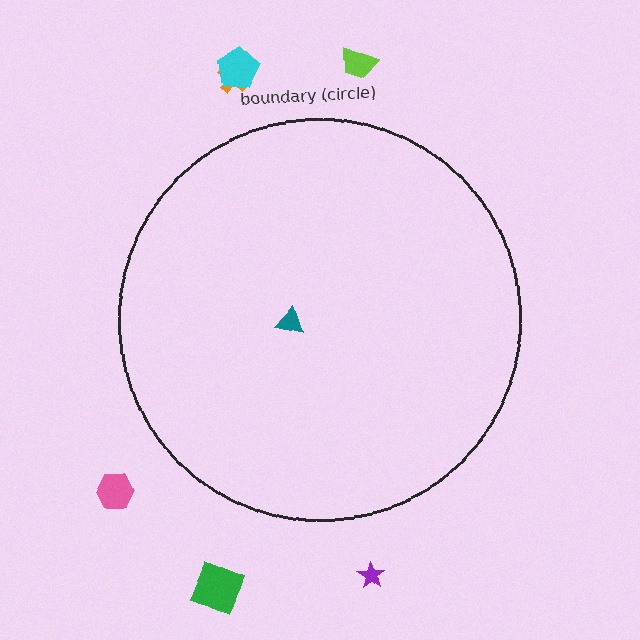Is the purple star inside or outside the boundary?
Outside.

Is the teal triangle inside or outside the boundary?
Inside.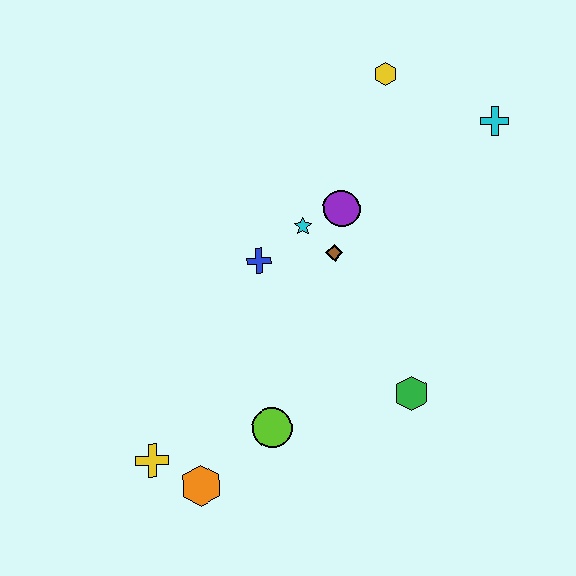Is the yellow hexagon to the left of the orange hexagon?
No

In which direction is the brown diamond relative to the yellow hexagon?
The brown diamond is below the yellow hexagon.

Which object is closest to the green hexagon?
The lime circle is closest to the green hexagon.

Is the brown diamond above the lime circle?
Yes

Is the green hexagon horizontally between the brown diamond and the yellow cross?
No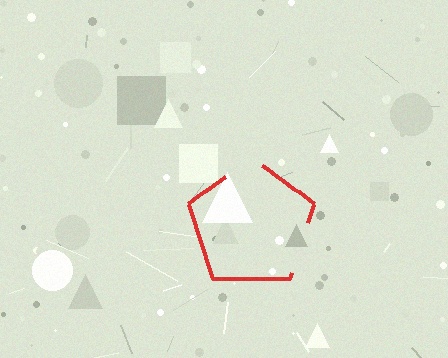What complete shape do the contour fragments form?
The contour fragments form a pentagon.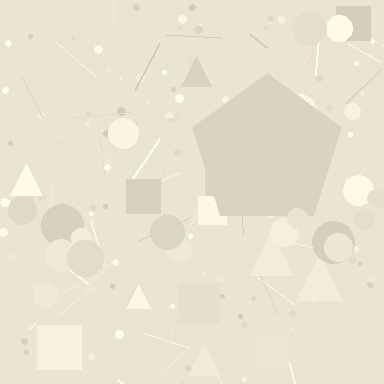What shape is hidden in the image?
A pentagon is hidden in the image.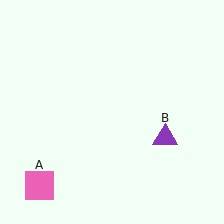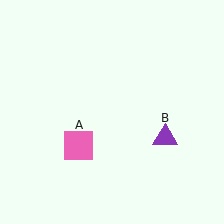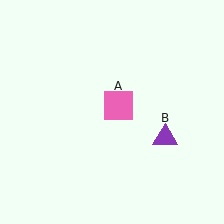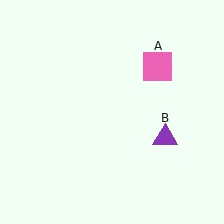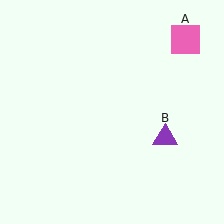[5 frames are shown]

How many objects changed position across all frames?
1 object changed position: pink square (object A).